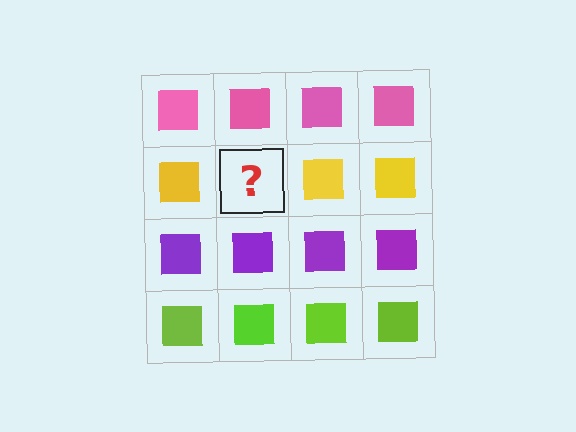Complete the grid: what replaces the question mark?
The question mark should be replaced with a yellow square.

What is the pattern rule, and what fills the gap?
The rule is that each row has a consistent color. The gap should be filled with a yellow square.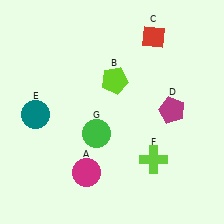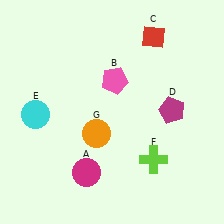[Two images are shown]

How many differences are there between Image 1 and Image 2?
There are 3 differences between the two images.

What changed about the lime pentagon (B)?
In Image 1, B is lime. In Image 2, it changed to pink.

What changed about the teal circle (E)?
In Image 1, E is teal. In Image 2, it changed to cyan.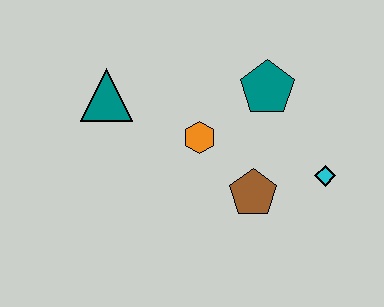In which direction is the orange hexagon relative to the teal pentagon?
The orange hexagon is to the left of the teal pentagon.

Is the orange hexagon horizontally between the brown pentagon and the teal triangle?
Yes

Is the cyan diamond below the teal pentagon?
Yes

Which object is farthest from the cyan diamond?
The teal triangle is farthest from the cyan diamond.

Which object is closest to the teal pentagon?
The orange hexagon is closest to the teal pentagon.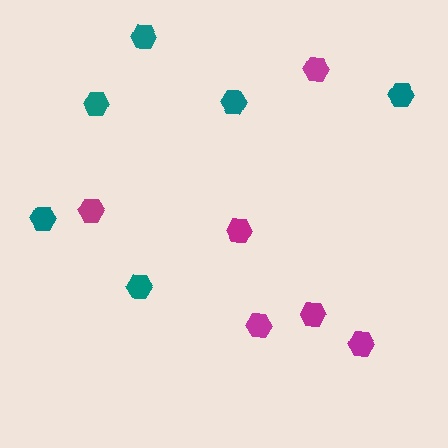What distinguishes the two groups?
There are 2 groups: one group of teal hexagons (6) and one group of magenta hexagons (6).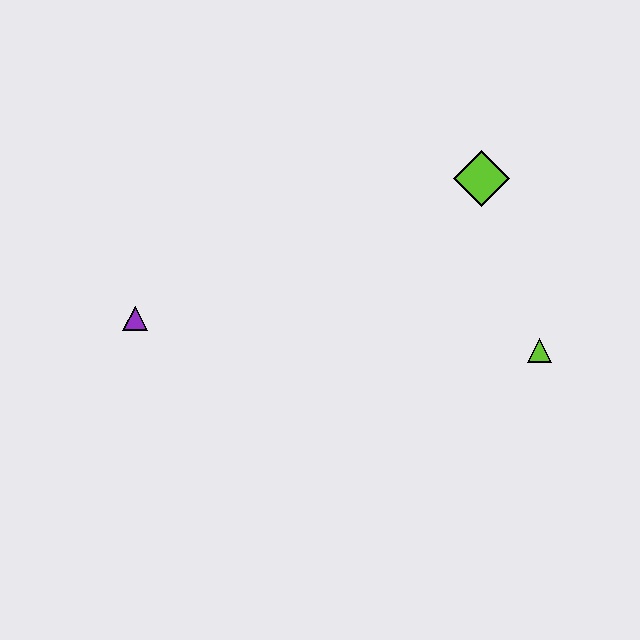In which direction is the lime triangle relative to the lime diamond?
The lime triangle is below the lime diamond.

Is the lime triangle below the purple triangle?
Yes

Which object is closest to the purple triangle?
The lime diamond is closest to the purple triangle.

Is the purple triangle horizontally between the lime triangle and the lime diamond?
No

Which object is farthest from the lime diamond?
The purple triangle is farthest from the lime diamond.